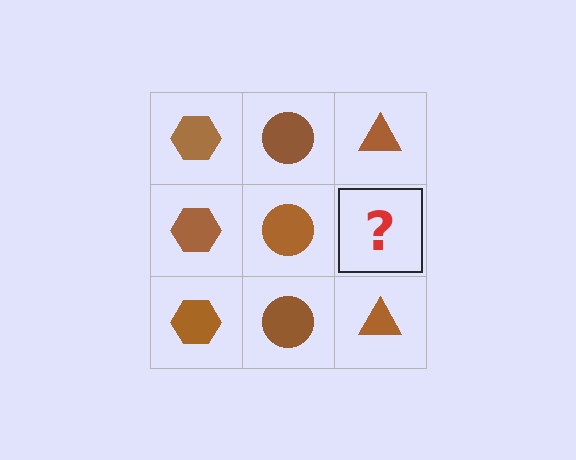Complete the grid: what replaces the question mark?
The question mark should be replaced with a brown triangle.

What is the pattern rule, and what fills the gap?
The rule is that each column has a consistent shape. The gap should be filled with a brown triangle.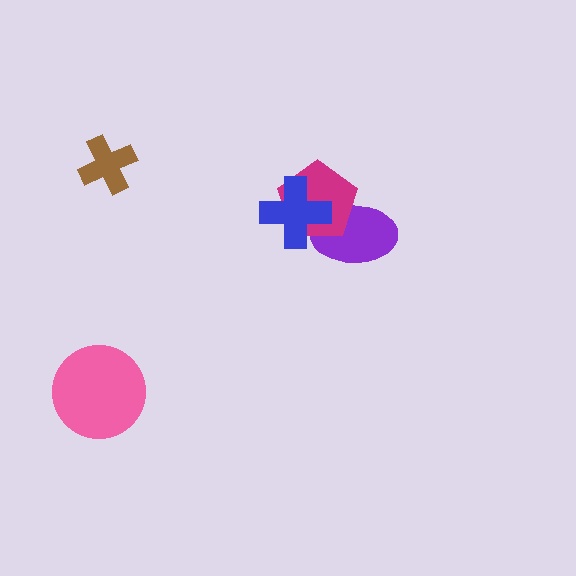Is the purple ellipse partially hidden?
Yes, it is partially covered by another shape.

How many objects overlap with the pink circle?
0 objects overlap with the pink circle.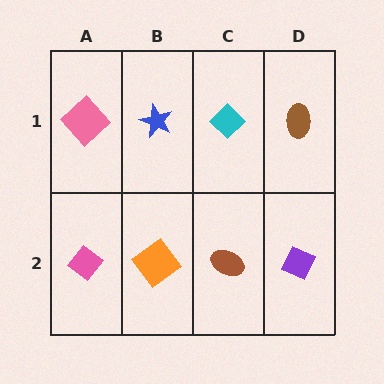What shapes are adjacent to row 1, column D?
A purple diamond (row 2, column D), a cyan diamond (row 1, column C).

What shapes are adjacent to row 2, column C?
A cyan diamond (row 1, column C), an orange diamond (row 2, column B), a purple diamond (row 2, column D).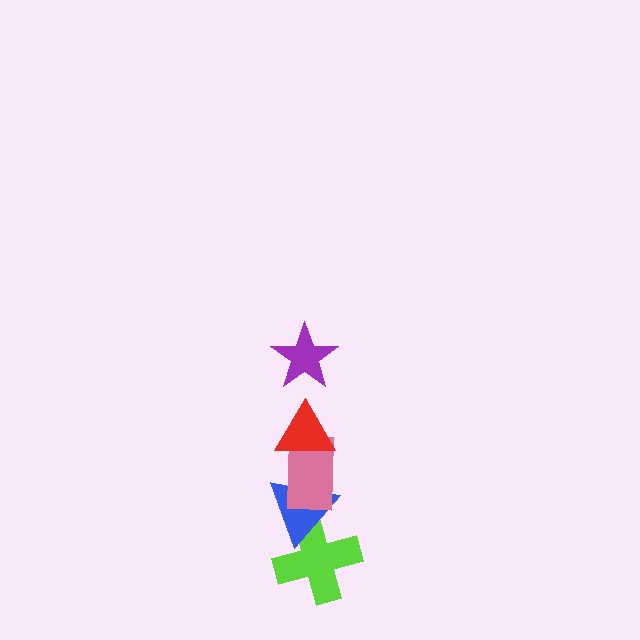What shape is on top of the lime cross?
The blue triangle is on top of the lime cross.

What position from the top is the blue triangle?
The blue triangle is 4th from the top.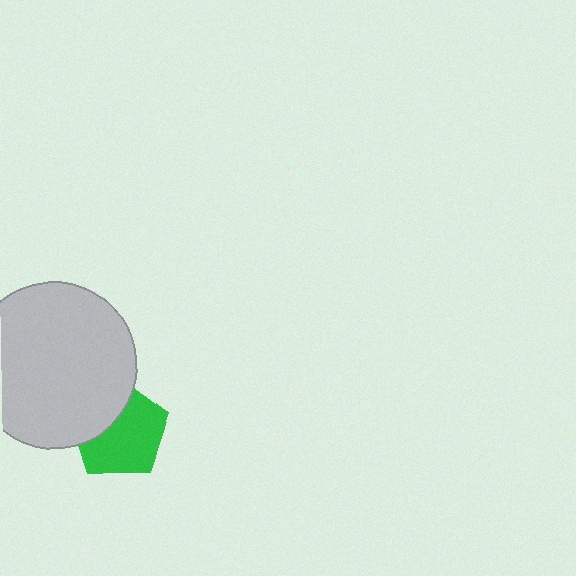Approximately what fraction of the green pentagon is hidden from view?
Roughly 35% of the green pentagon is hidden behind the light gray circle.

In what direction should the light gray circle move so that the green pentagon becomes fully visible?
The light gray circle should move toward the upper-left. That is the shortest direction to clear the overlap and leave the green pentagon fully visible.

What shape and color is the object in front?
The object in front is a light gray circle.